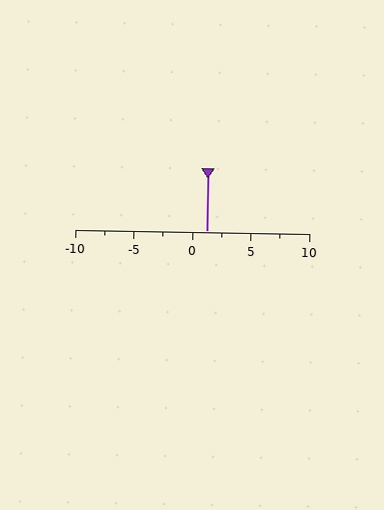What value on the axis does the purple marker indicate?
The marker indicates approximately 1.2.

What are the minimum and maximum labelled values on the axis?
The axis runs from -10 to 10.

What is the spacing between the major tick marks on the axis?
The major ticks are spaced 5 apart.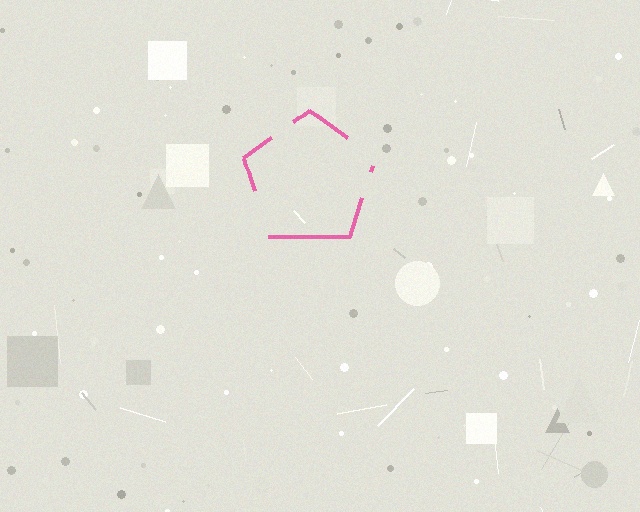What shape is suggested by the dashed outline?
The dashed outline suggests a pentagon.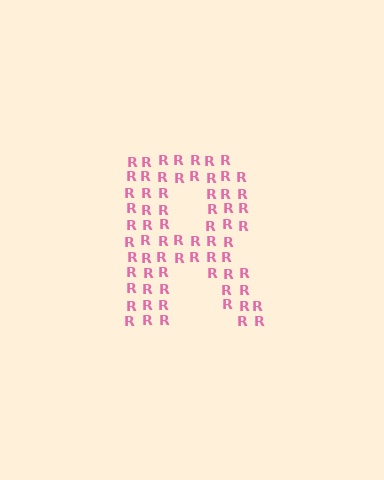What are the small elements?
The small elements are letter R's.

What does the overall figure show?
The overall figure shows the letter R.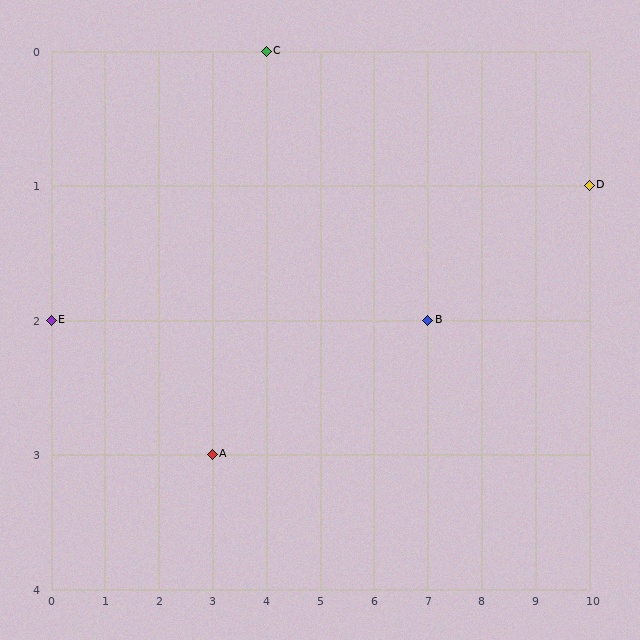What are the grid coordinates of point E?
Point E is at grid coordinates (0, 2).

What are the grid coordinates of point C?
Point C is at grid coordinates (4, 0).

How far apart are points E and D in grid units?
Points E and D are 10 columns and 1 row apart (about 10.0 grid units diagonally).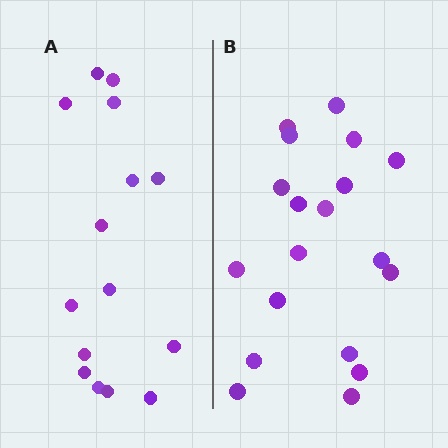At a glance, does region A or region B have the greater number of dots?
Region B (the right region) has more dots.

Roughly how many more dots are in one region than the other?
Region B has about 4 more dots than region A.